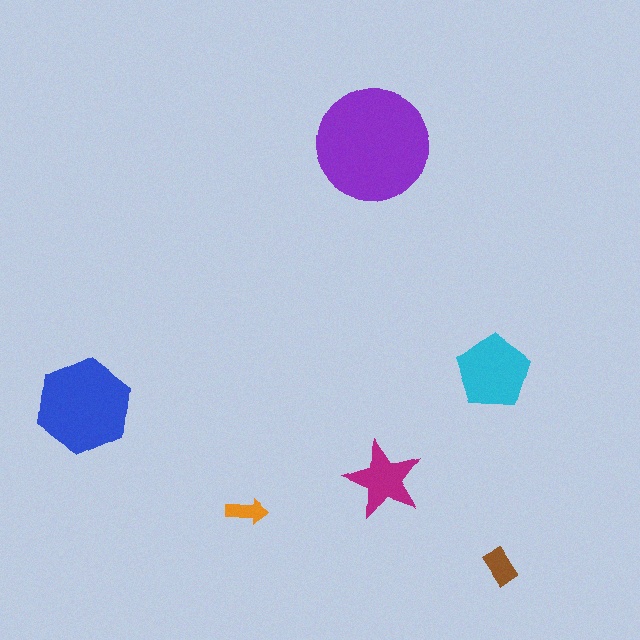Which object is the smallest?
The orange arrow.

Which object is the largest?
The purple circle.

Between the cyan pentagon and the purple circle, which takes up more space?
The purple circle.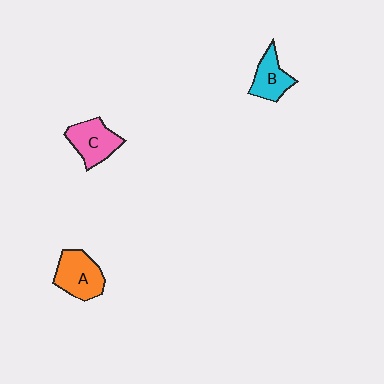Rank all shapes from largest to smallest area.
From largest to smallest: A (orange), C (pink), B (cyan).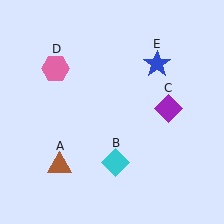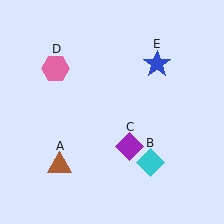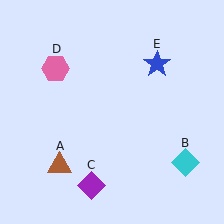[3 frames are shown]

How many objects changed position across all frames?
2 objects changed position: cyan diamond (object B), purple diamond (object C).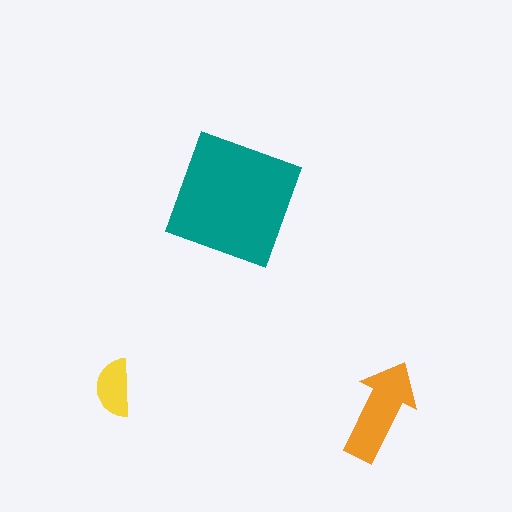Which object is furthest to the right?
The orange arrow is rightmost.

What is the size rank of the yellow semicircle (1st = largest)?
3rd.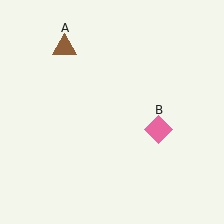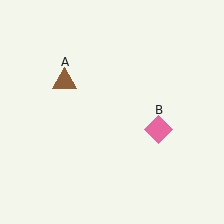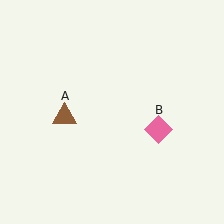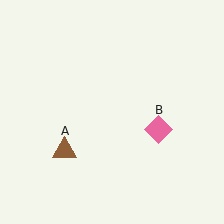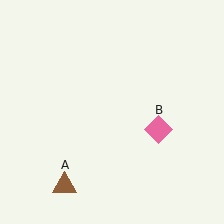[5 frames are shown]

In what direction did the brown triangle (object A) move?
The brown triangle (object A) moved down.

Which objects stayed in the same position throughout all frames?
Pink diamond (object B) remained stationary.